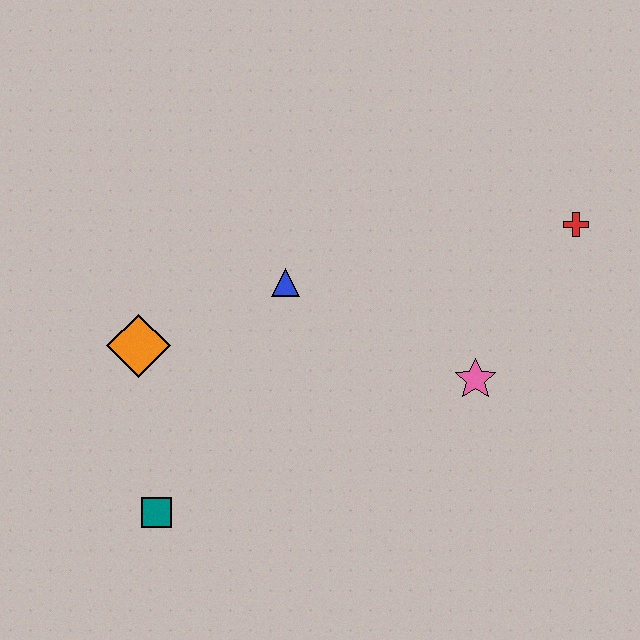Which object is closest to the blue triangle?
The orange diamond is closest to the blue triangle.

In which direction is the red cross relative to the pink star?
The red cross is above the pink star.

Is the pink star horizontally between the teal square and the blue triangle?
No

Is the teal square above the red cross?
No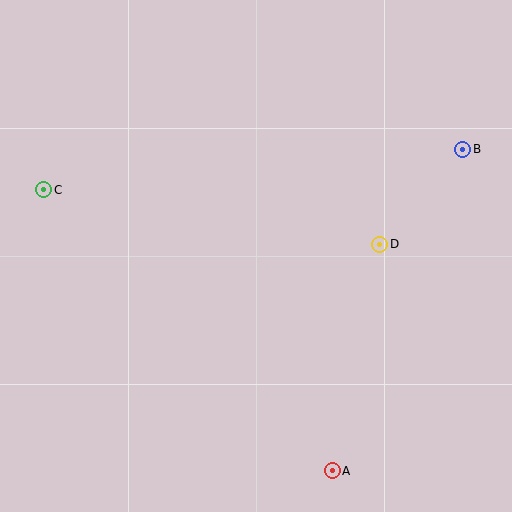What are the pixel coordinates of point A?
Point A is at (332, 471).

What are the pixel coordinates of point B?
Point B is at (463, 149).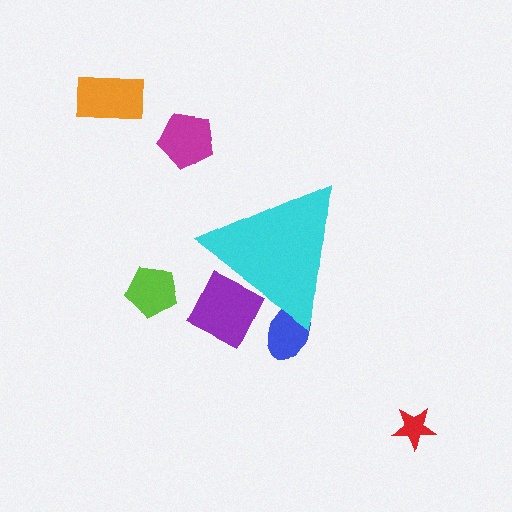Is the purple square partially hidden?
Yes, the purple square is partially hidden behind the cyan triangle.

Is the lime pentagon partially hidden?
No, the lime pentagon is fully visible.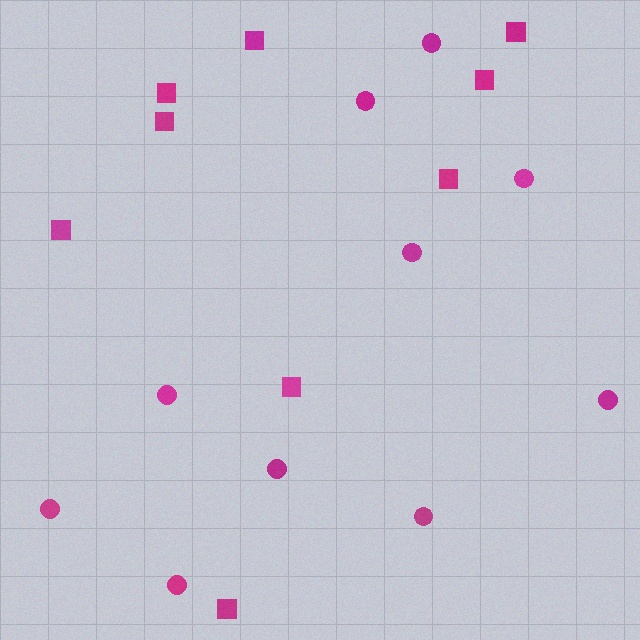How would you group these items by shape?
There are 2 groups: one group of squares (9) and one group of circles (10).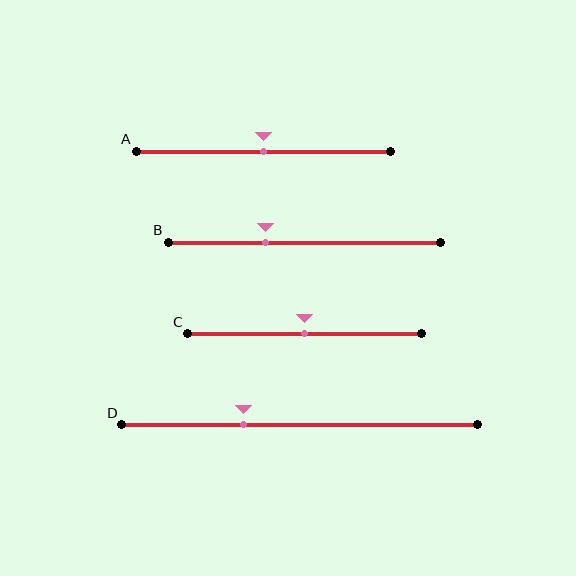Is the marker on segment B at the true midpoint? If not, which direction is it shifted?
No, the marker on segment B is shifted to the left by about 14% of the segment length.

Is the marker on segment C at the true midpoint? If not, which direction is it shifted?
Yes, the marker on segment C is at the true midpoint.